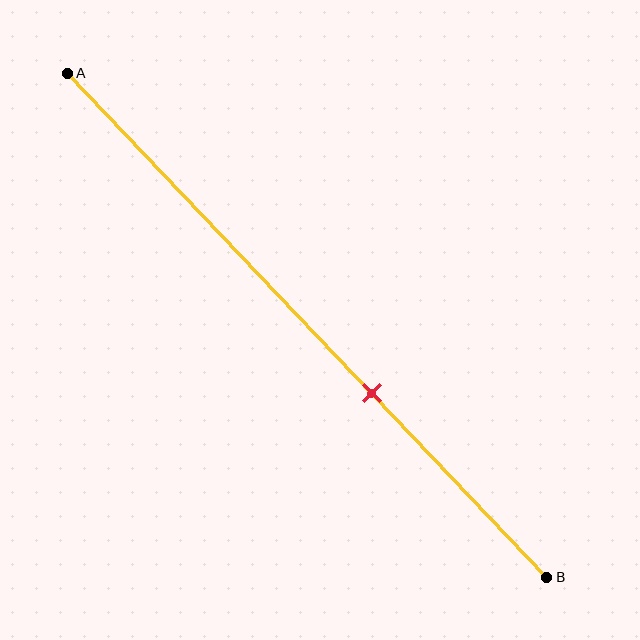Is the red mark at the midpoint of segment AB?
No, the mark is at about 65% from A, not at the 50% midpoint.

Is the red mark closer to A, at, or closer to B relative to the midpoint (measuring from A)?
The red mark is closer to point B than the midpoint of segment AB.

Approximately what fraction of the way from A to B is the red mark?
The red mark is approximately 65% of the way from A to B.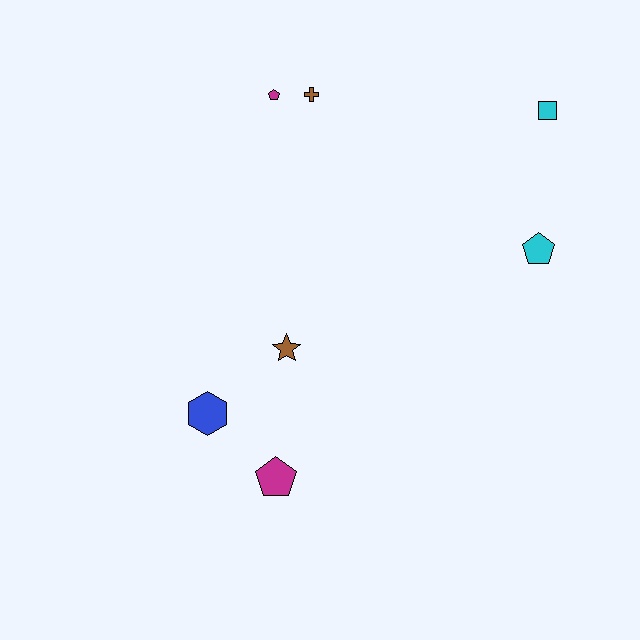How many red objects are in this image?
There are no red objects.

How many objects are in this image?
There are 7 objects.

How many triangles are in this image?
There are no triangles.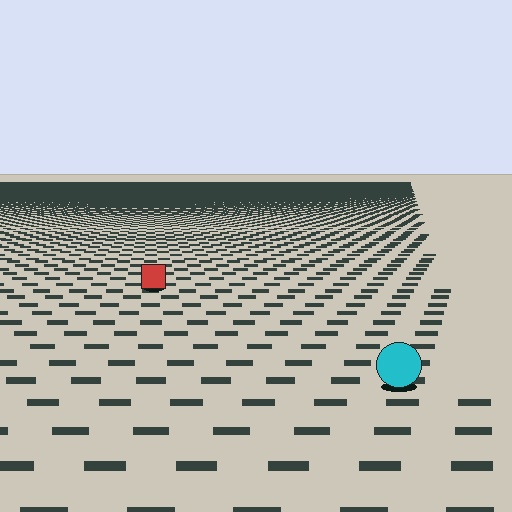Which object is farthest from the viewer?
The red square is farthest from the viewer. It appears smaller and the ground texture around it is denser.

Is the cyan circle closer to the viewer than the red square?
Yes. The cyan circle is closer — you can tell from the texture gradient: the ground texture is coarser near it.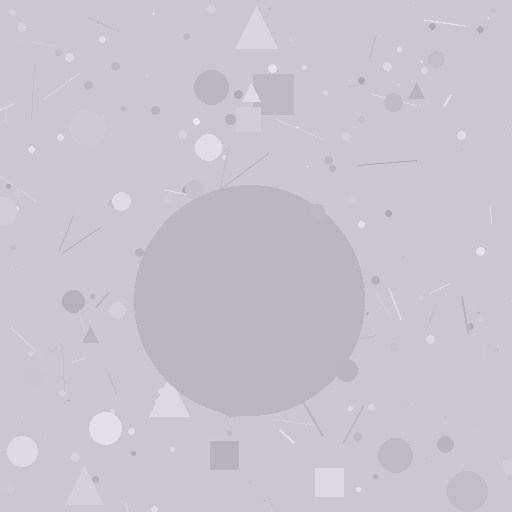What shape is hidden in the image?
A circle is hidden in the image.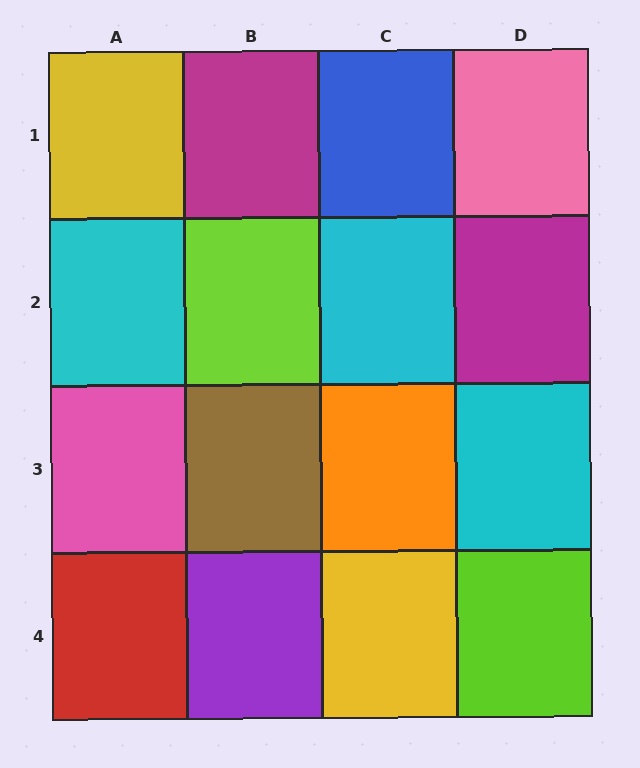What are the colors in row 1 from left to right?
Yellow, magenta, blue, pink.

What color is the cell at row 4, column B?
Purple.